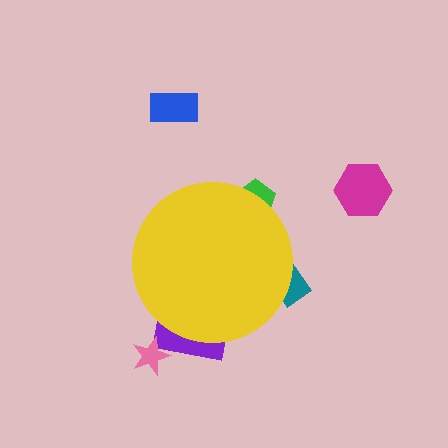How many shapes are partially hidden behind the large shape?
3 shapes are partially hidden.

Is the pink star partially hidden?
No, the pink star is fully visible.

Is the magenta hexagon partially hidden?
No, the magenta hexagon is fully visible.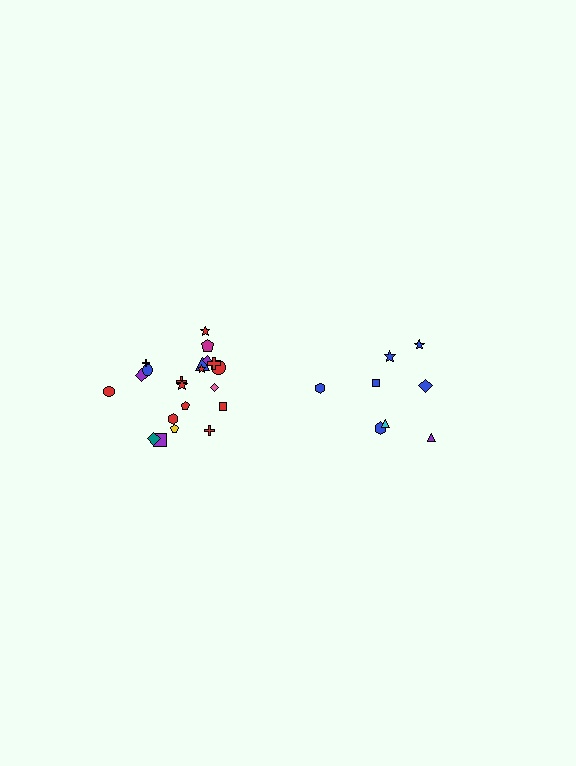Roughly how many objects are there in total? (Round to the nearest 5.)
Roughly 30 objects in total.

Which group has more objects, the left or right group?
The left group.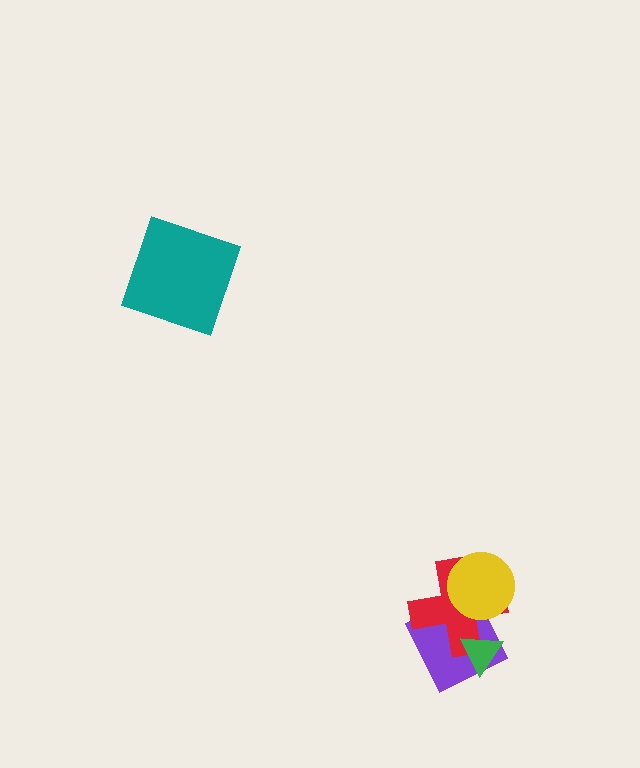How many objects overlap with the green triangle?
2 objects overlap with the green triangle.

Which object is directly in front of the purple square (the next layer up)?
The red cross is directly in front of the purple square.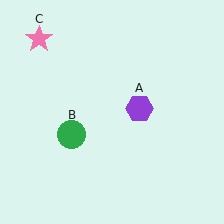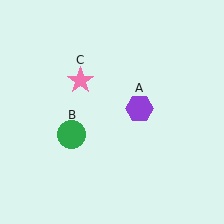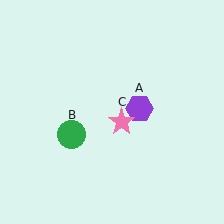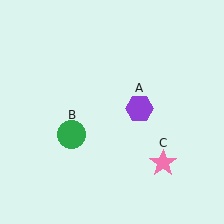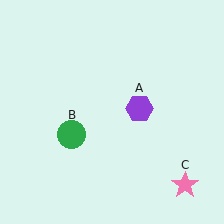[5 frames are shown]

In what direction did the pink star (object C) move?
The pink star (object C) moved down and to the right.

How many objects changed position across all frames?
1 object changed position: pink star (object C).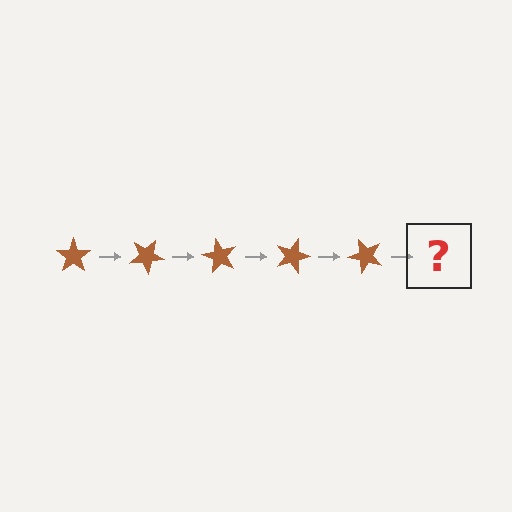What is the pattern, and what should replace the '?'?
The pattern is that the star rotates 30 degrees each step. The '?' should be a brown star rotated 150 degrees.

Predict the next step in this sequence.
The next step is a brown star rotated 150 degrees.